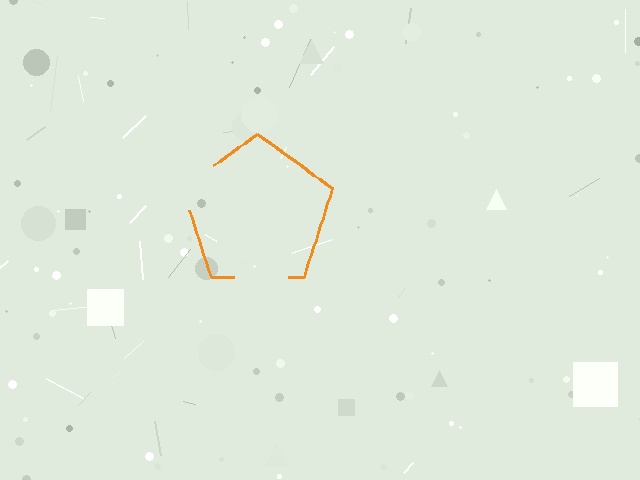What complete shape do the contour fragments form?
The contour fragments form a pentagon.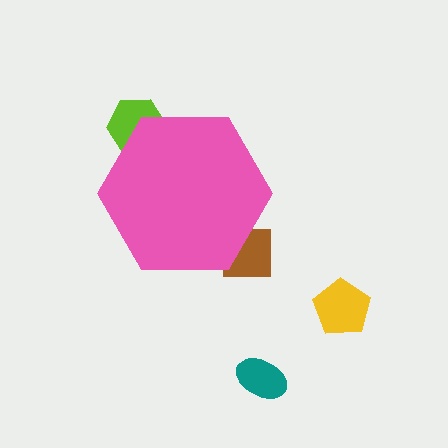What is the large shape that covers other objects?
A pink hexagon.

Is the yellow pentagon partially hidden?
No, the yellow pentagon is fully visible.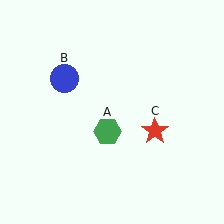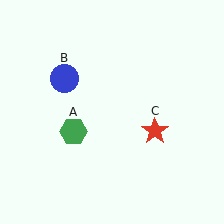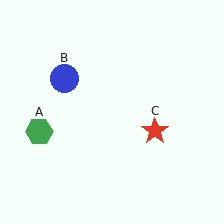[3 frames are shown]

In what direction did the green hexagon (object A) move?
The green hexagon (object A) moved left.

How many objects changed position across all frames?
1 object changed position: green hexagon (object A).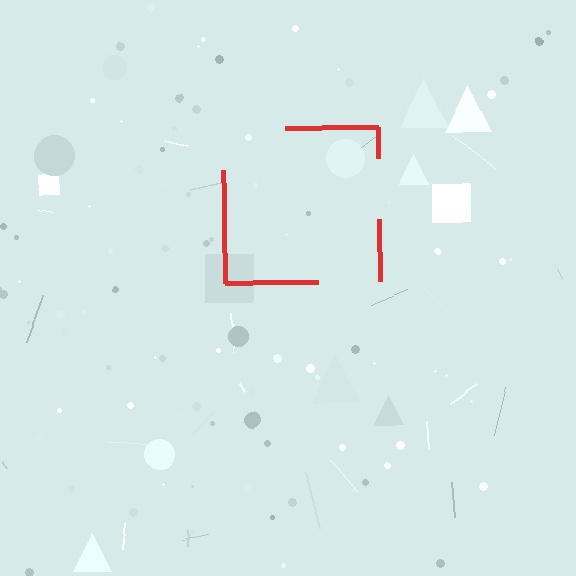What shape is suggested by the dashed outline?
The dashed outline suggests a square.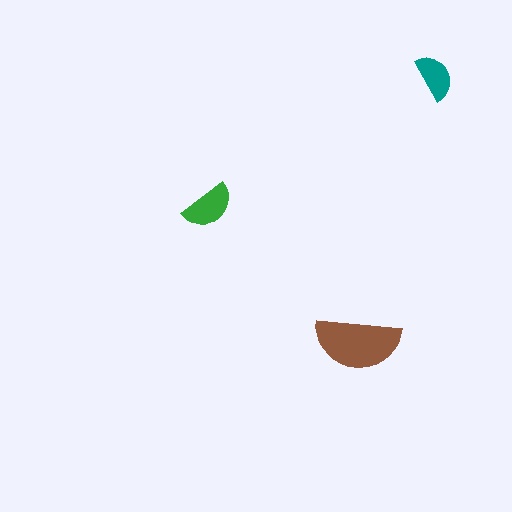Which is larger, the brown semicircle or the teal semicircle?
The brown one.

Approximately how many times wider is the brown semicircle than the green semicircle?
About 1.5 times wider.